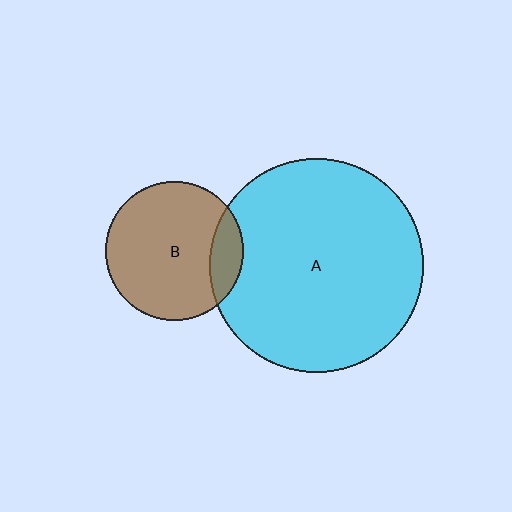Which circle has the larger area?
Circle A (cyan).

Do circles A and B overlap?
Yes.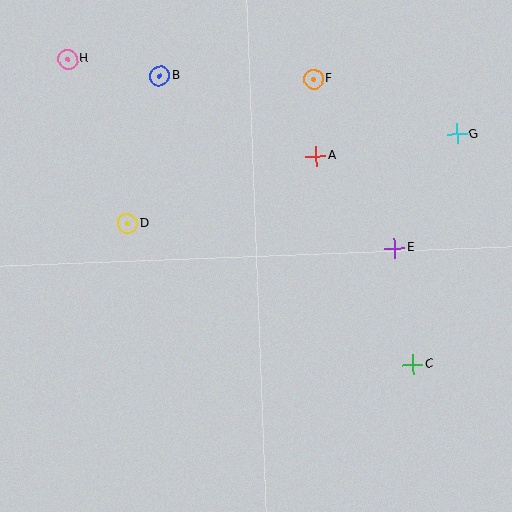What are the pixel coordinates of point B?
Point B is at (160, 76).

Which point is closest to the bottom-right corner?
Point C is closest to the bottom-right corner.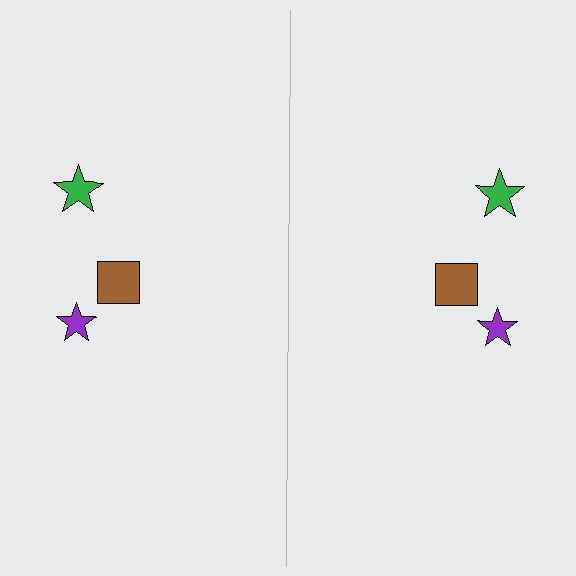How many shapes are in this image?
There are 6 shapes in this image.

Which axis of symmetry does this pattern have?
The pattern has a vertical axis of symmetry running through the center of the image.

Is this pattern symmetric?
Yes, this pattern has bilateral (reflection) symmetry.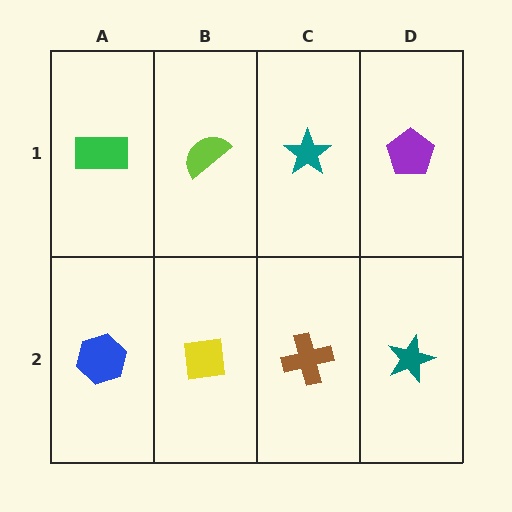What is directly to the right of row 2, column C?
A teal star.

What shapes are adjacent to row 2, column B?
A lime semicircle (row 1, column B), a blue hexagon (row 2, column A), a brown cross (row 2, column C).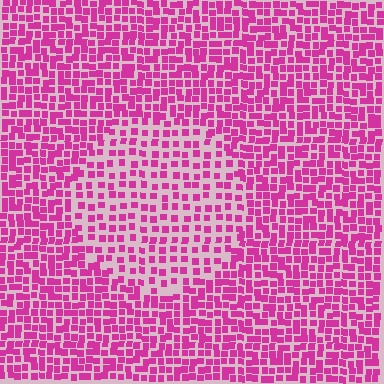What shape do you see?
I see a circle.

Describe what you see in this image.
The image contains small magenta elements arranged at two different densities. A circle-shaped region is visible where the elements are less densely packed than the surrounding area.